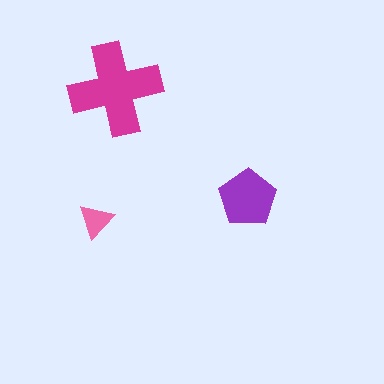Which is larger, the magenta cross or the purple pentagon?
The magenta cross.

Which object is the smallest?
The pink triangle.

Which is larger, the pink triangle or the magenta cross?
The magenta cross.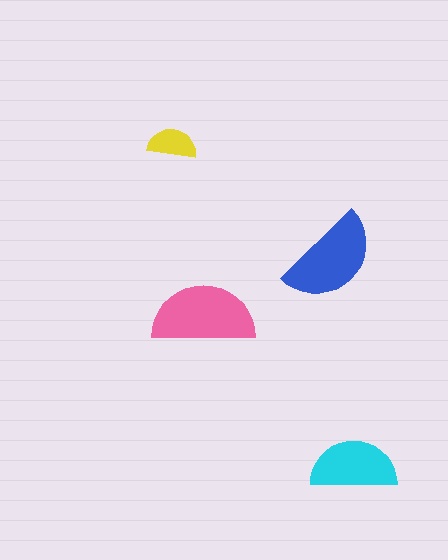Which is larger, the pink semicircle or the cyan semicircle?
The pink one.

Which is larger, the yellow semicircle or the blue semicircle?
The blue one.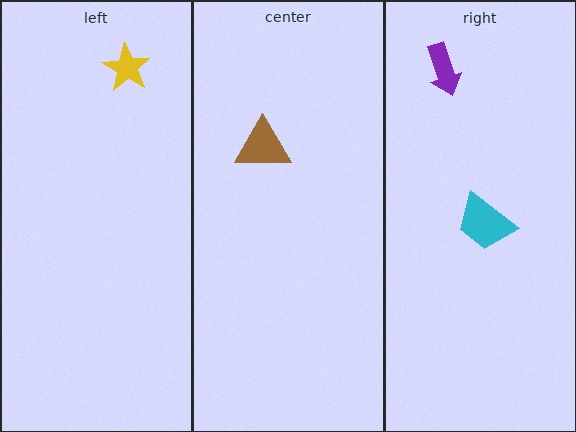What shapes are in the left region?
The yellow star.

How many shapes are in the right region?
2.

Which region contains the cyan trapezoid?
The right region.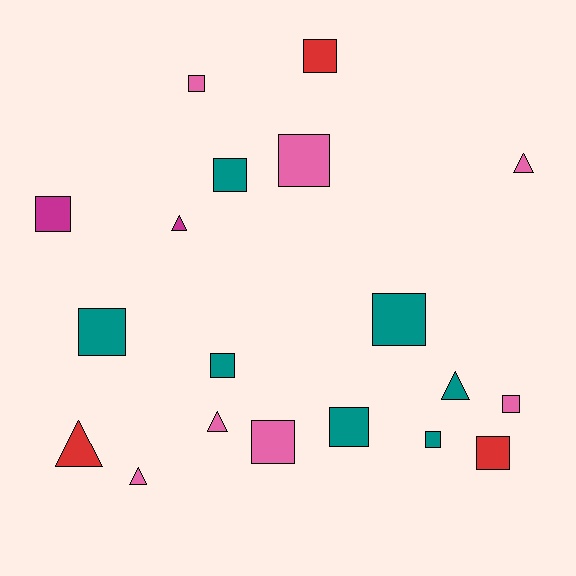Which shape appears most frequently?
Square, with 13 objects.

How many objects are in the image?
There are 19 objects.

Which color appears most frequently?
Teal, with 7 objects.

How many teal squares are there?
There are 6 teal squares.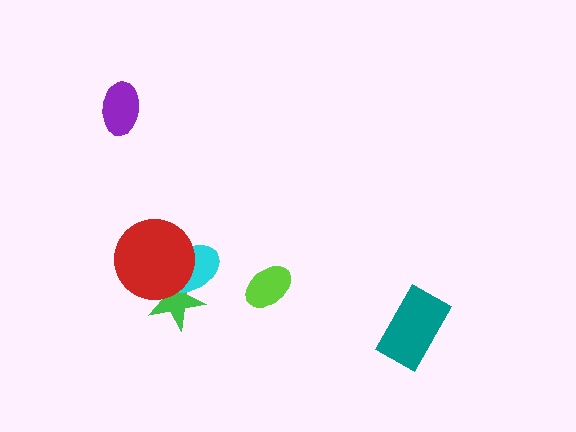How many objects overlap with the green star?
2 objects overlap with the green star.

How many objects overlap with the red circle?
2 objects overlap with the red circle.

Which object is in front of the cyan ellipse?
The red circle is in front of the cyan ellipse.